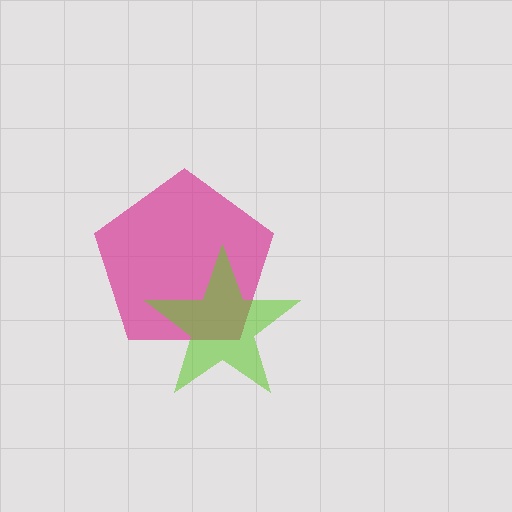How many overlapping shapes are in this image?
There are 2 overlapping shapes in the image.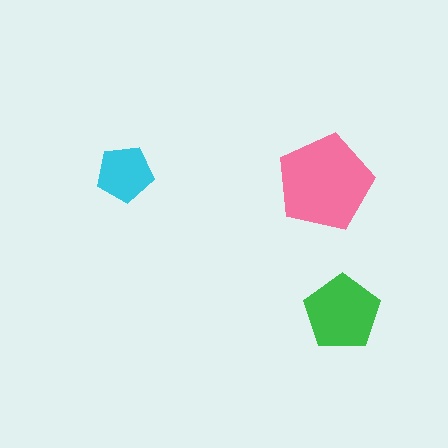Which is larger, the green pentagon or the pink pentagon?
The pink one.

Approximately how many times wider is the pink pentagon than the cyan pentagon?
About 1.5 times wider.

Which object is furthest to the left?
The cyan pentagon is leftmost.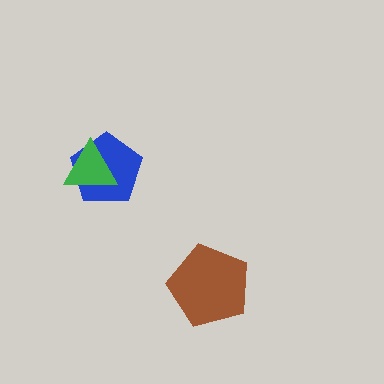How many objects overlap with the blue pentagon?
1 object overlaps with the blue pentagon.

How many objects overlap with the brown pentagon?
0 objects overlap with the brown pentagon.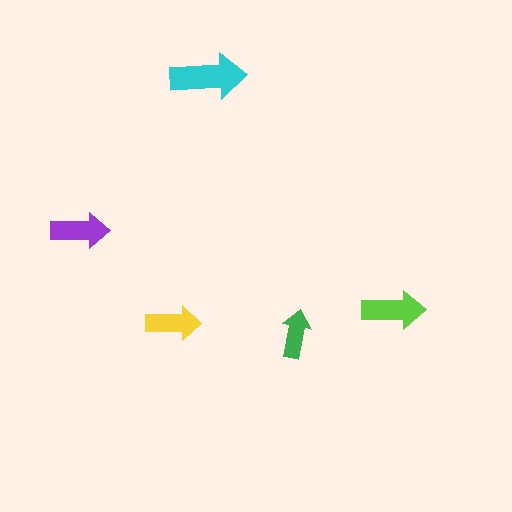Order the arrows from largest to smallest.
the cyan one, the lime one, the purple one, the yellow one, the green one.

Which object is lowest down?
The green arrow is bottommost.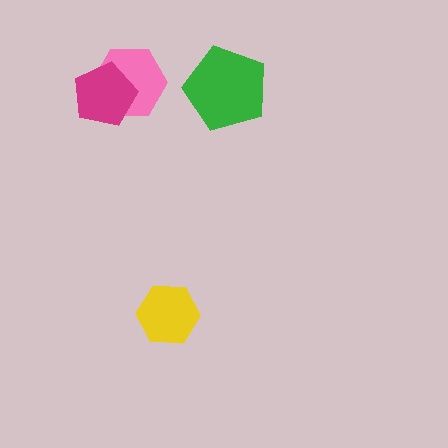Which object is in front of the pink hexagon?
The magenta pentagon is in front of the pink hexagon.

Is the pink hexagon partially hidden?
Yes, it is partially covered by another shape.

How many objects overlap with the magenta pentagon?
1 object overlaps with the magenta pentagon.